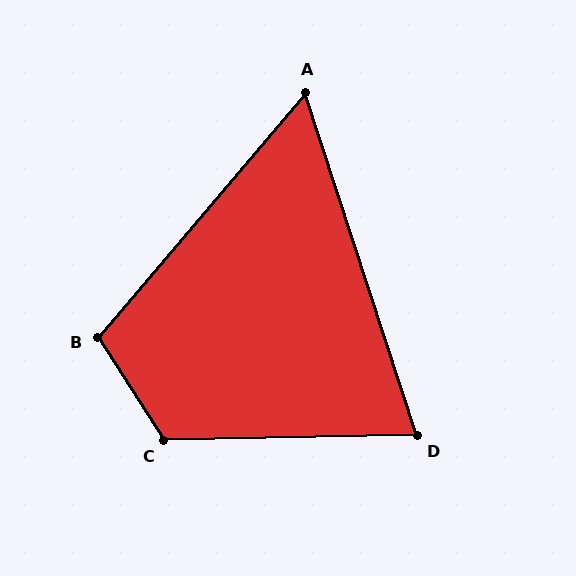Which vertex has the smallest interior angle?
A, at approximately 58 degrees.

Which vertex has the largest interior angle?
C, at approximately 122 degrees.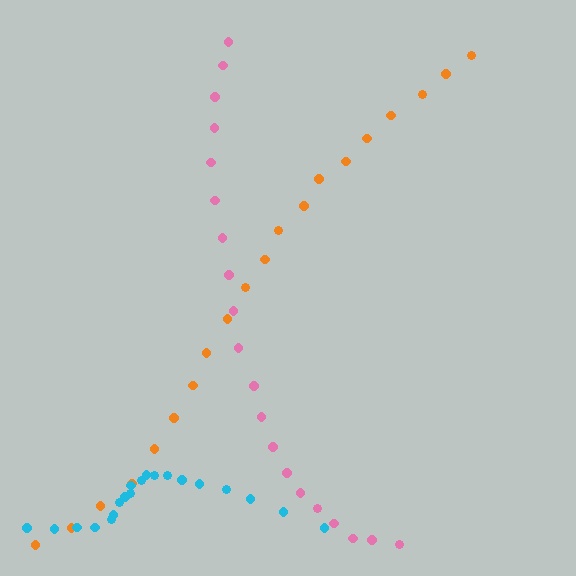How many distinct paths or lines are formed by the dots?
There are 3 distinct paths.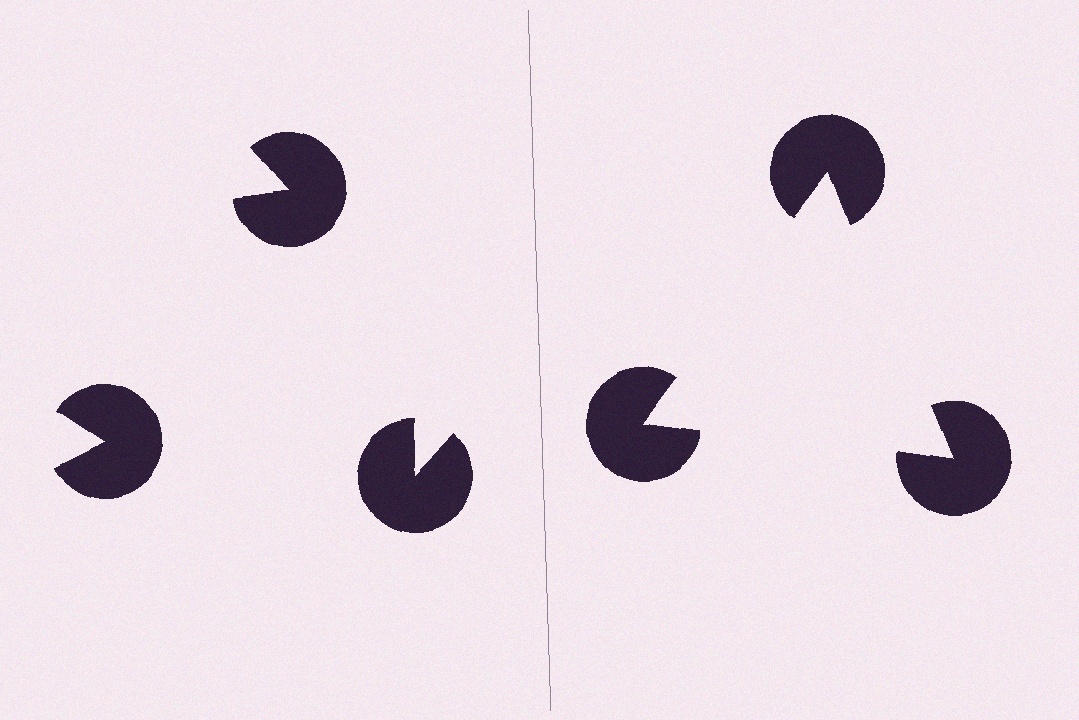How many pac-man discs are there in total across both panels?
6 — 3 on each side.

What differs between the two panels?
The pac-man discs are positioned identically on both sides; only the wedge orientations differ. On the right they align to a triangle; on the left they are misaligned.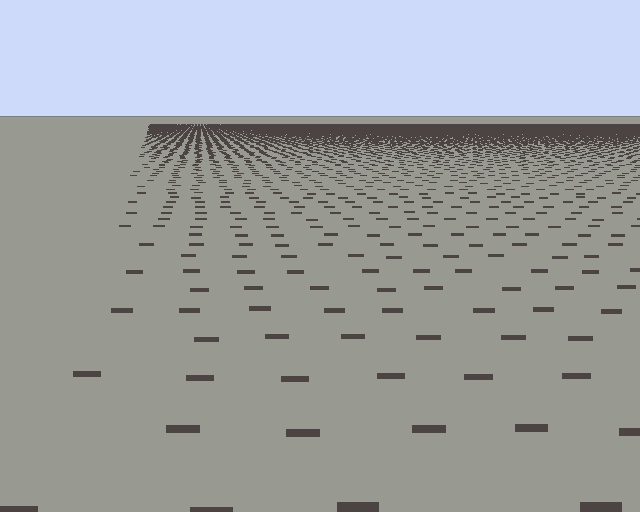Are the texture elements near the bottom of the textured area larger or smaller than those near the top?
Larger. Near the bottom, elements are closer to the viewer and appear at a bigger on-screen size.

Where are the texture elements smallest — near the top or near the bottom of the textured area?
Near the top.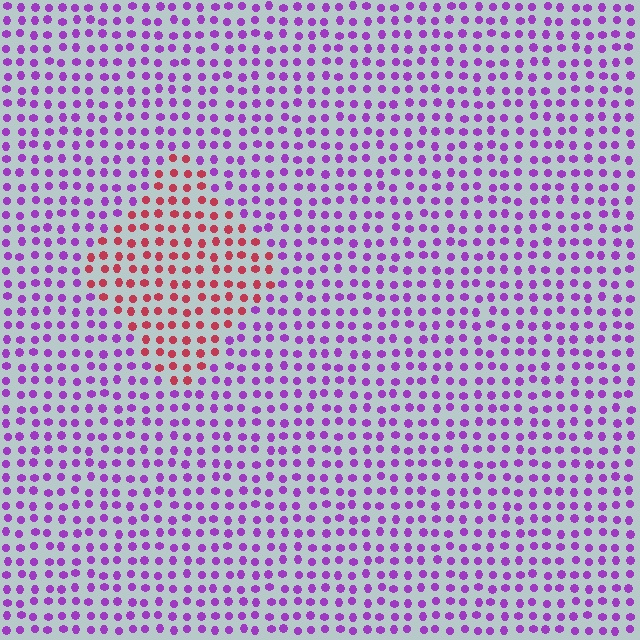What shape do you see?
I see a diamond.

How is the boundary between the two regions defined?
The boundary is defined purely by a slight shift in hue (about 63 degrees). Spacing, size, and orientation are identical on both sides.